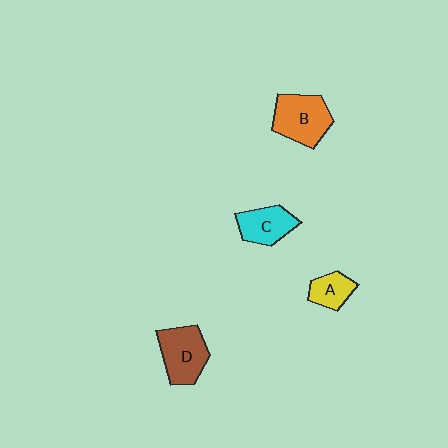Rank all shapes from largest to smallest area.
From largest to smallest: B (orange), D (brown), C (cyan), A (yellow).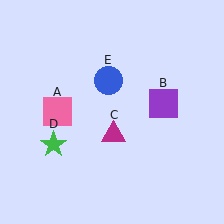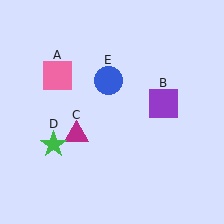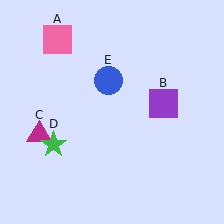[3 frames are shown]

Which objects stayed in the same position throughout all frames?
Purple square (object B) and green star (object D) and blue circle (object E) remained stationary.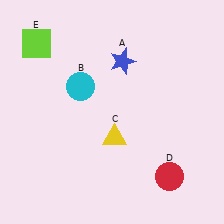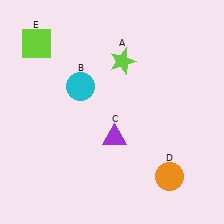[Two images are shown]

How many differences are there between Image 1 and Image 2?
There are 3 differences between the two images.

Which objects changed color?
A changed from blue to lime. C changed from yellow to purple. D changed from red to orange.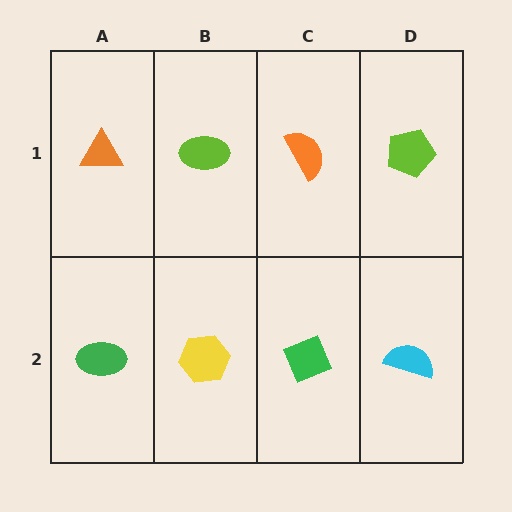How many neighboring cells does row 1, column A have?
2.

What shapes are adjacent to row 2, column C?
An orange semicircle (row 1, column C), a yellow hexagon (row 2, column B), a cyan semicircle (row 2, column D).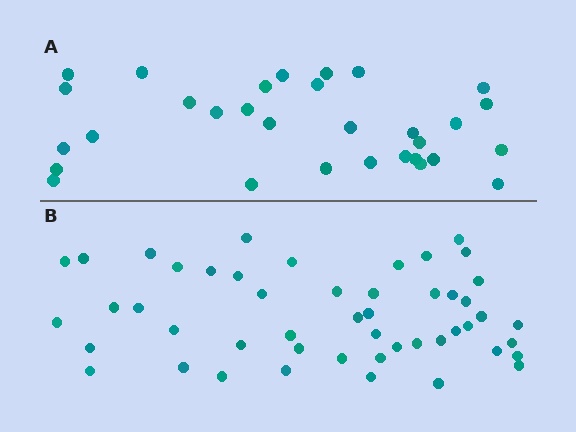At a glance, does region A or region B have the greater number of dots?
Region B (the bottom region) has more dots.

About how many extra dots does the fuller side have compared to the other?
Region B has approximately 20 more dots than region A.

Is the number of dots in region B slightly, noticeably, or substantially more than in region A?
Region B has substantially more. The ratio is roughly 1.6 to 1.